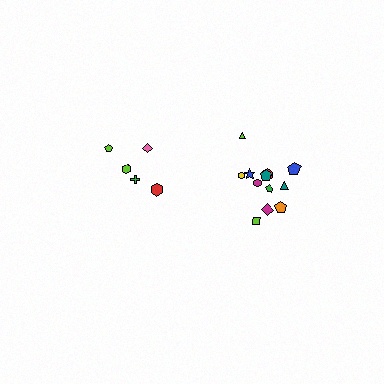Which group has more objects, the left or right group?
The right group.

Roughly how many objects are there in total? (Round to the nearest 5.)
Roughly 15 objects in total.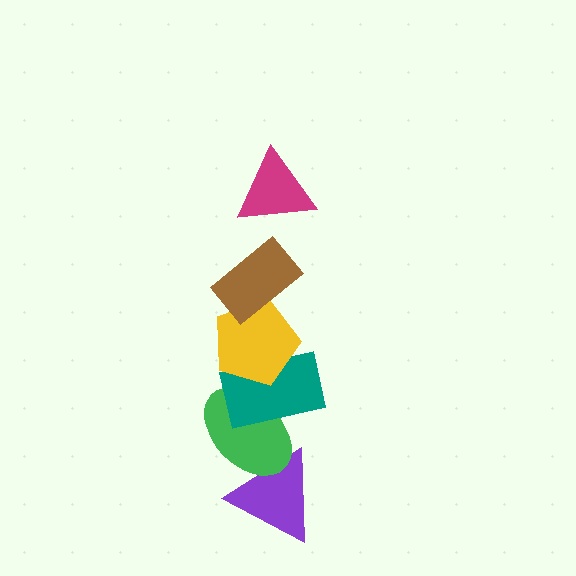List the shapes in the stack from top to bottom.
From top to bottom: the magenta triangle, the brown rectangle, the yellow pentagon, the teal rectangle, the green ellipse, the purple triangle.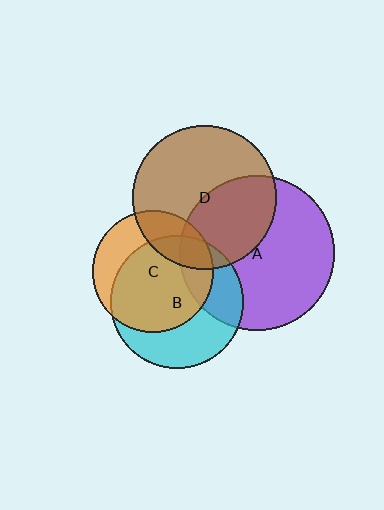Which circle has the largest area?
Circle A (purple).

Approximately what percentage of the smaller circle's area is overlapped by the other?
Approximately 15%.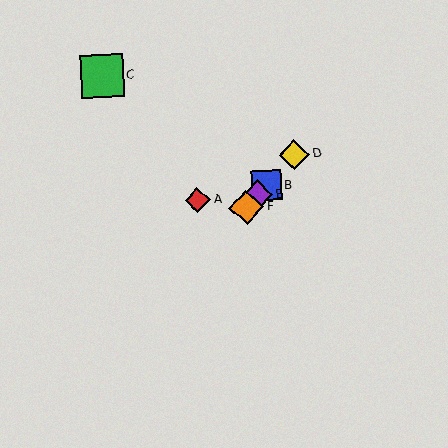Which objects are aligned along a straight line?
Objects B, D, E, F are aligned along a straight line.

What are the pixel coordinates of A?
Object A is at (198, 200).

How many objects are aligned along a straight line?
4 objects (B, D, E, F) are aligned along a straight line.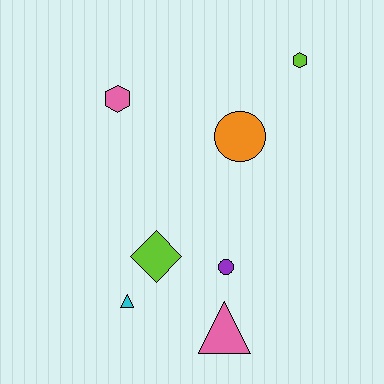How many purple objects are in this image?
There is 1 purple object.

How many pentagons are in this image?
There are no pentagons.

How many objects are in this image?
There are 7 objects.